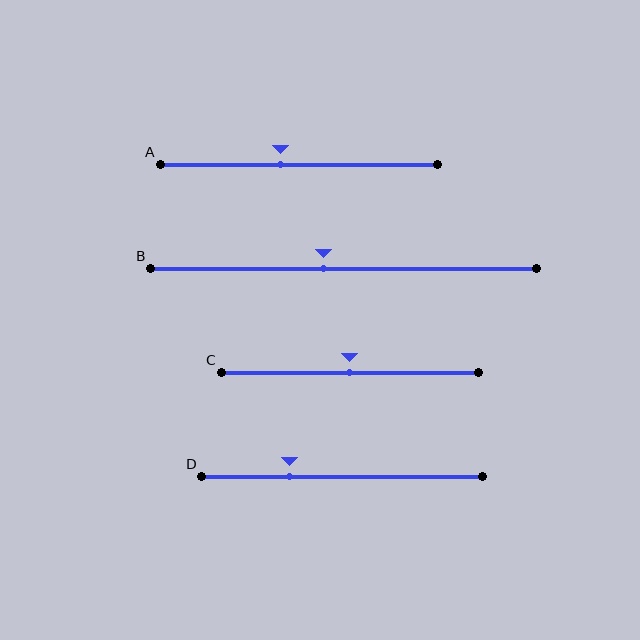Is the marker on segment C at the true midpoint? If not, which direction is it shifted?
Yes, the marker on segment C is at the true midpoint.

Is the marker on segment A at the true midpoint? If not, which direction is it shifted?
No, the marker on segment A is shifted to the left by about 7% of the segment length.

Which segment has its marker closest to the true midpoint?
Segment C has its marker closest to the true midpoint.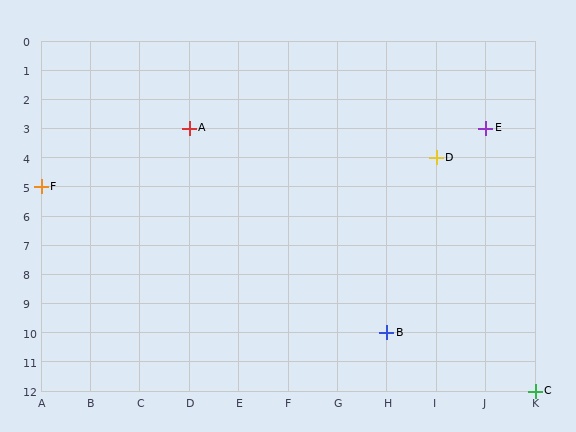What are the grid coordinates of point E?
Point E is at grid coordinates (J, 3).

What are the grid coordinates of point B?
Point B is at grid coordinates (H, 10).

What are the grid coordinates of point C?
Point C is at grid coordinates (K, 12).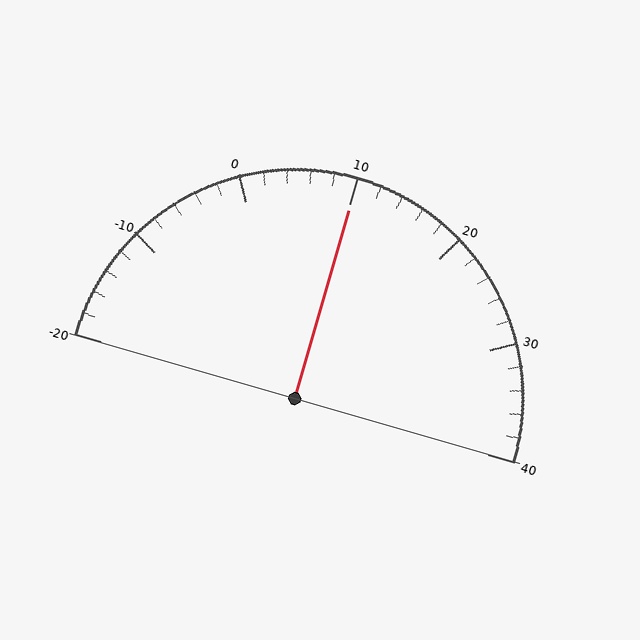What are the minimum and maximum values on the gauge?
The gauge ranges from -20 to 40.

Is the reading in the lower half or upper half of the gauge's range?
The reading is in the upper half of the range (-20 to 40).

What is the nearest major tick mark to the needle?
The nearest major tick mark is 10.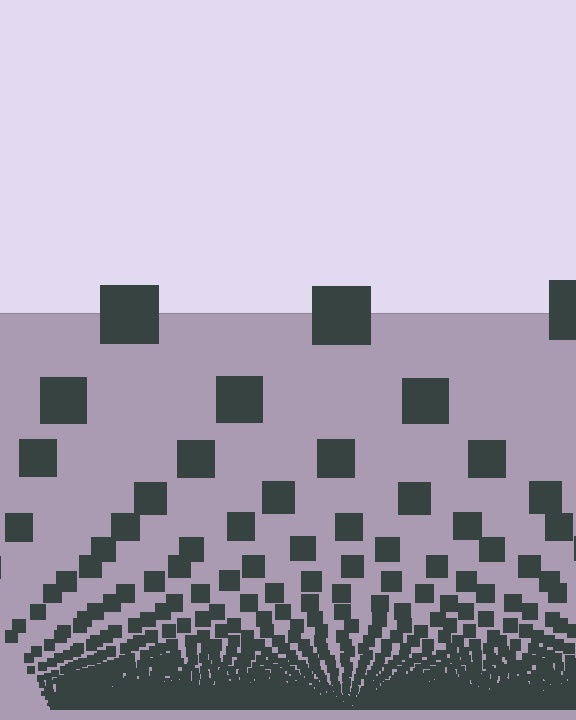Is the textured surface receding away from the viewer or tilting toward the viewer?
The surface appears to tilt toward the viewer. Texture elements get larger and sparser toward the top.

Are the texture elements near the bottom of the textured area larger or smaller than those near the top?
Smaller. The gradient is inverted — elements near the bottom are smaller and denser.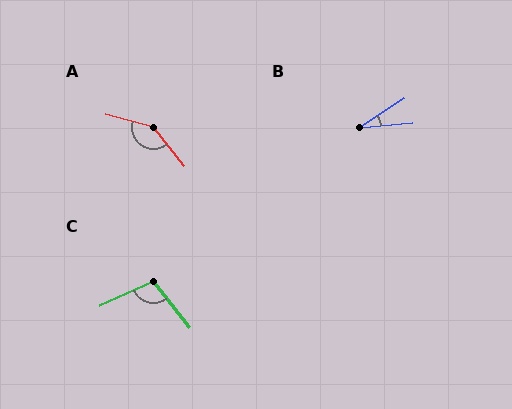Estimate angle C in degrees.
Approximately 105 degrees.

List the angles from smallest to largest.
B (28°), C (105°), A (144°).